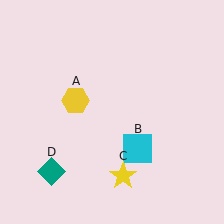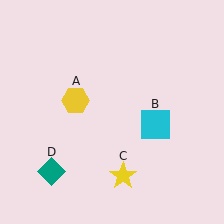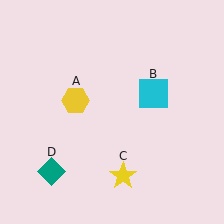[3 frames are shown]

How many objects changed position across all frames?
1 object changed position: cyan square (object B).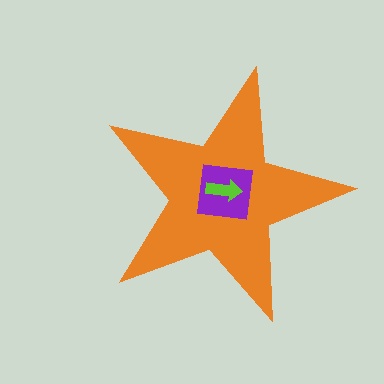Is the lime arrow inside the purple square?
Yes.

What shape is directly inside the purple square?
The lime arrow.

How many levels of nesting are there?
3.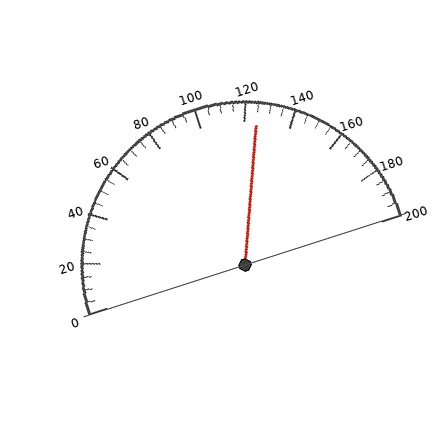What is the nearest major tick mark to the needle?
The nearest major tick mark is 120.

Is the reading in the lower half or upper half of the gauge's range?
The reading is in the upper half of the range (0 to 200).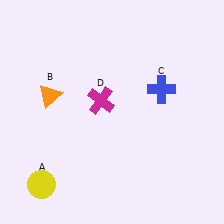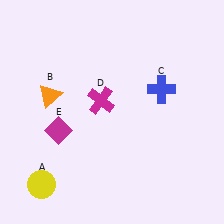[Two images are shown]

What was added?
A magenta diamond (E) was added in Image 2.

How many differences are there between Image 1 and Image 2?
There is 1 difference between the two images.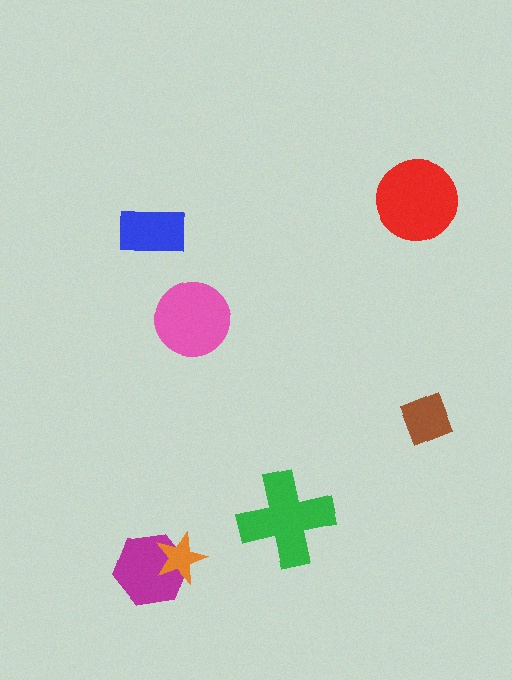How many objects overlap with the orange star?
1 object overlaps with the orange star.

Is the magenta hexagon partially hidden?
Yes, it is partially covered by another shape.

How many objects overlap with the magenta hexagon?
1 object overlaps with the magenta hexagon.